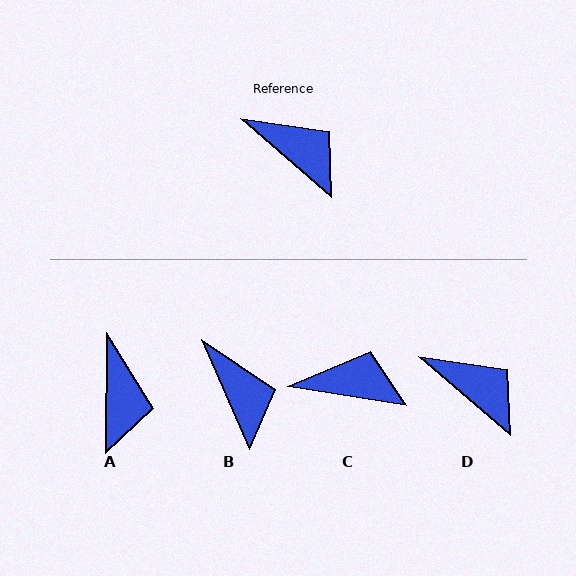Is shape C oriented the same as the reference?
No, it is off by about 32 degrees.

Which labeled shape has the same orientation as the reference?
D.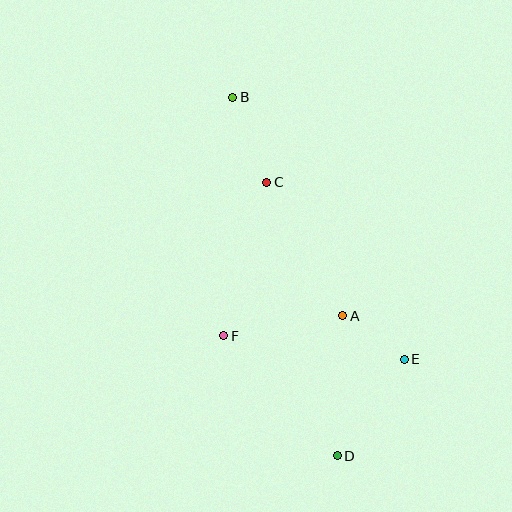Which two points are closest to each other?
Points A and E are closest to each other.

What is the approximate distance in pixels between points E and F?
The distance between E and F is approximately 182 pixels.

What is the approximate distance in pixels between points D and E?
The distance between D and E is approximately 118 pixels.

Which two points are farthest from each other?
Points B and D are farthest from each other.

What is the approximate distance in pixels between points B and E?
The distance between B and E is approximately 314 pixels.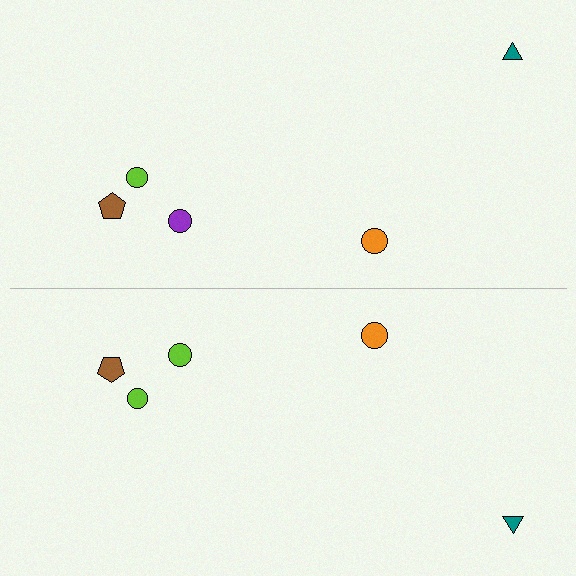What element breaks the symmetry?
The lime circle on the bottom side breaks the symmetry — its mirror counterpart is purple.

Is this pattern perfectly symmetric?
No, the pattern is not perfectly symmetric. The lime circle on the bottom side breaks the symmetry — its mirror counterpart is purple.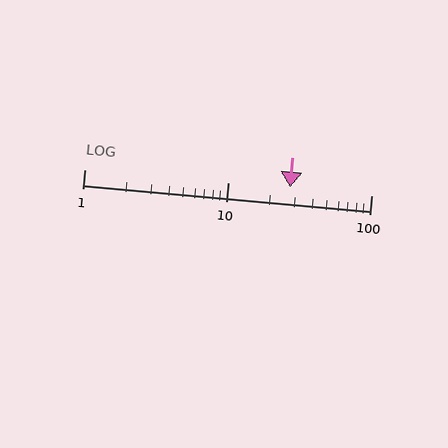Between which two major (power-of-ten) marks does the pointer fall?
The pointer is between 10 and 100.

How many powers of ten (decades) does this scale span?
The scale spans 2 decades, from 1 to 100.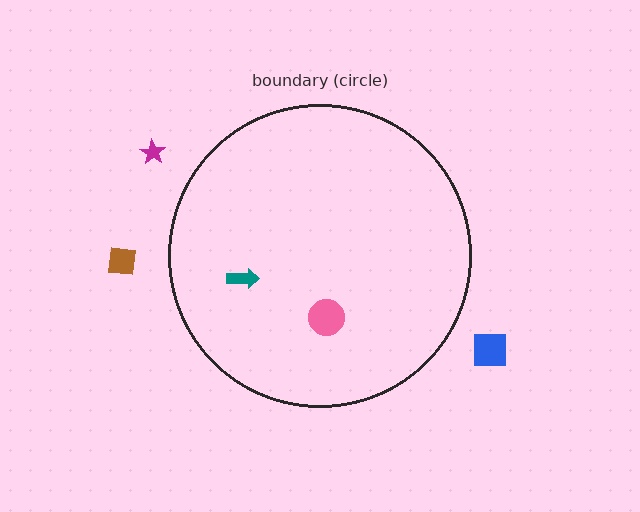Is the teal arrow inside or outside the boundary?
Inside.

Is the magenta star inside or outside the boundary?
Outside.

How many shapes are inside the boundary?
2 inside, 3 outside.